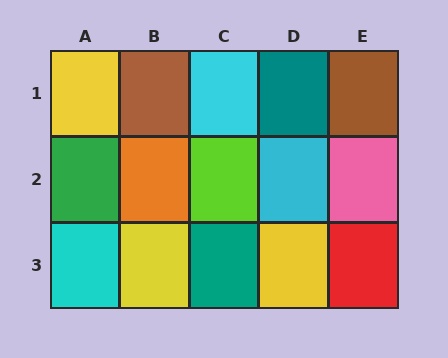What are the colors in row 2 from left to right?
Green, orange, lime, cyan, pink.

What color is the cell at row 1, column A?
Yellow.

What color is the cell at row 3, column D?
Yellow.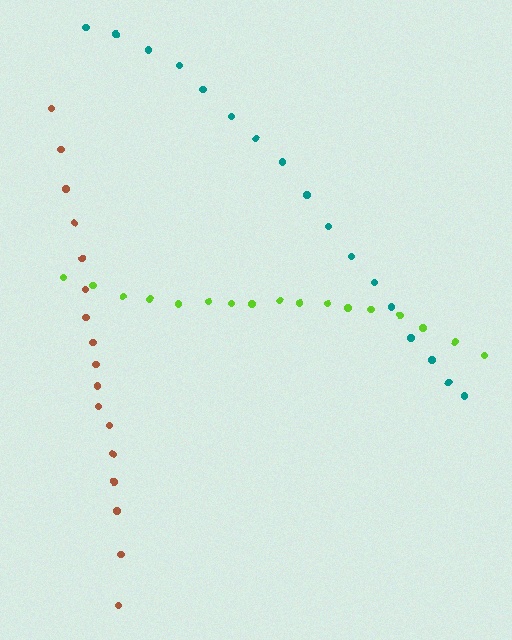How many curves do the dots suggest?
There are 3 distinct paths.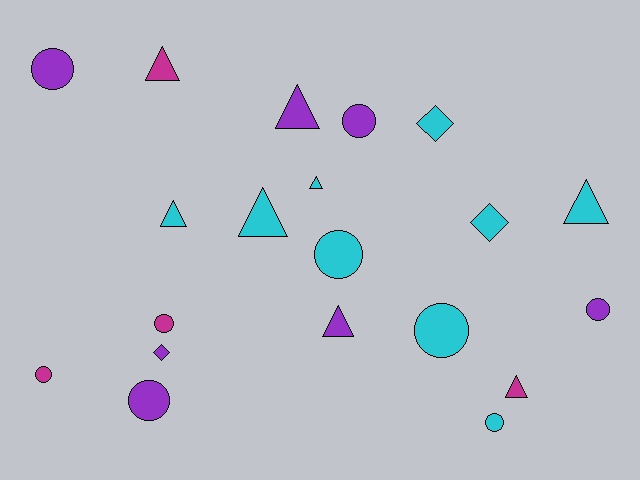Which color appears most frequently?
Cyan, with 9 objects.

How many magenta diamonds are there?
There are no magenta diamonds.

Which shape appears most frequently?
Circle, with 9 objects.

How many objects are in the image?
There are 20 objects.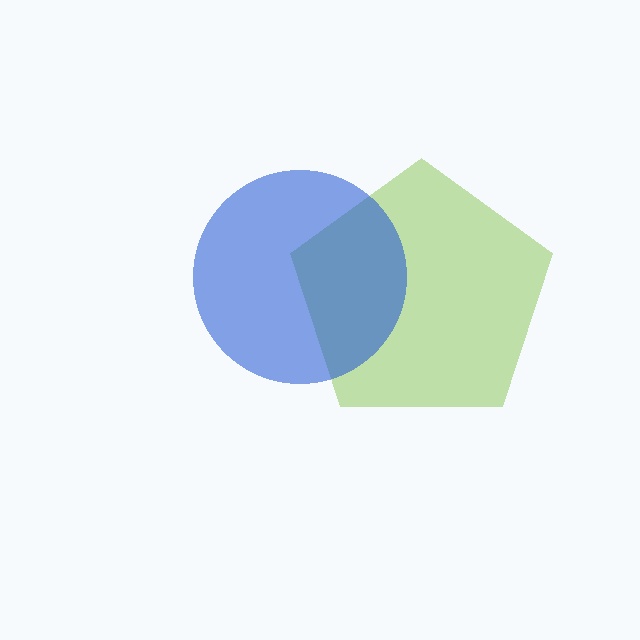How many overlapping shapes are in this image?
There are 2 overlapping shapes in the image.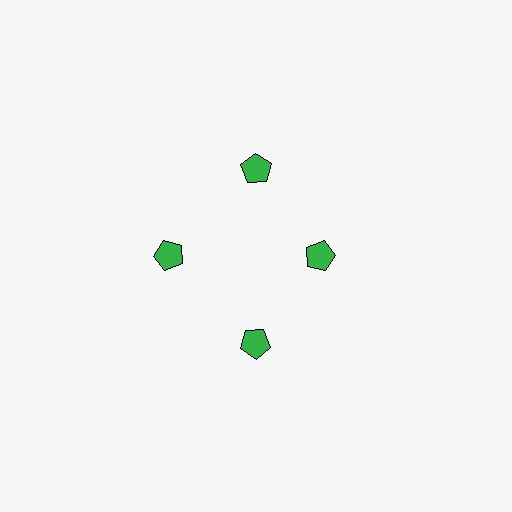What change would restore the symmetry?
The symmetry would be restored by moving it outward, back onto the ring so that all 4 pentagons sit at equal angles and equal distance from the center.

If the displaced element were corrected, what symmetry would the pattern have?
It would have 4-fold rotational symmetry — the pattern would map onto itself every 90 degrees.